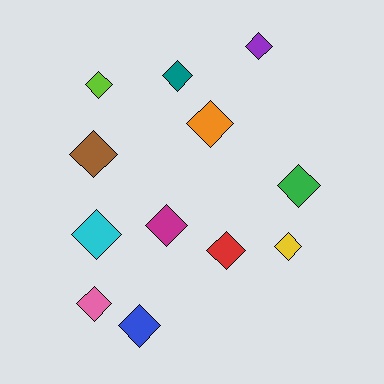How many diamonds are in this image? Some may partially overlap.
There are 12 diamonds.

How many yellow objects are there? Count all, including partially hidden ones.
There is 1 yellow object.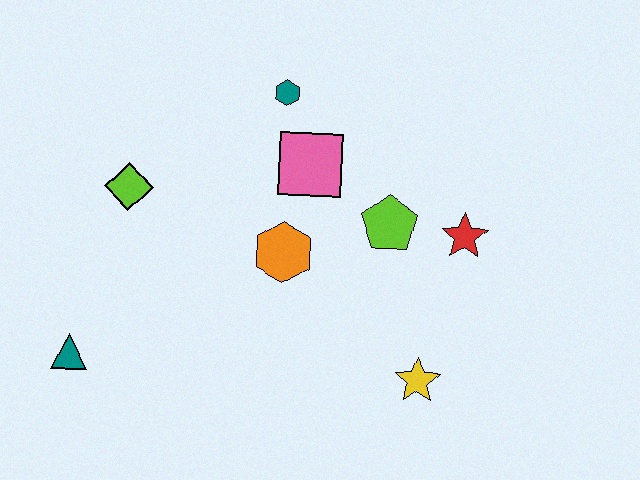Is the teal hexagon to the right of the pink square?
No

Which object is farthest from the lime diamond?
The yellow star is farthest from the lime diamond.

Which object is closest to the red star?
The lime pentagon is closest to the red star.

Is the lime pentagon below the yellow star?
No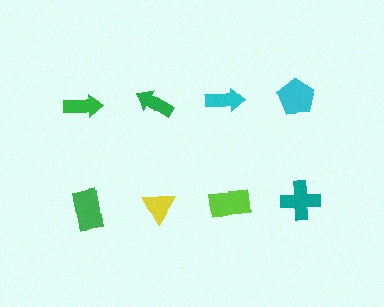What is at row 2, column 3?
A lime rectangle.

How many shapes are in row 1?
4 shapes.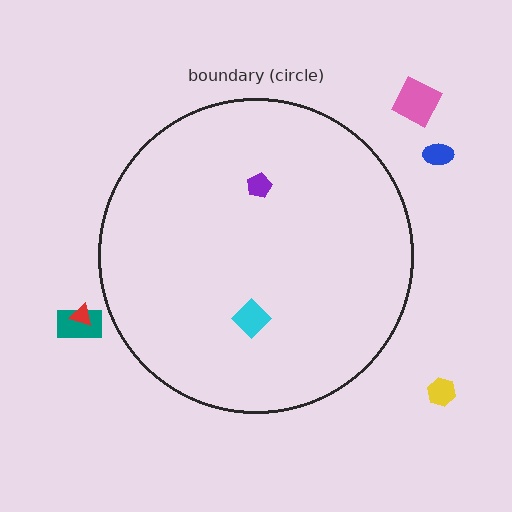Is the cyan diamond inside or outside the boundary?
Inside.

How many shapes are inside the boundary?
2 inside, 5 outside.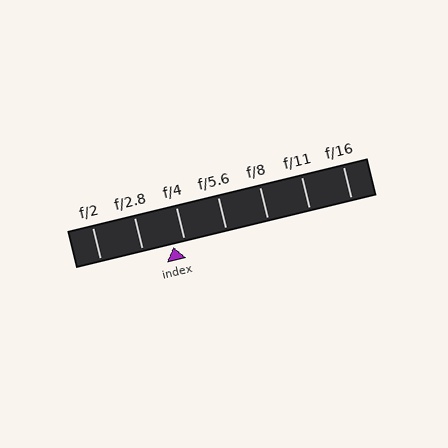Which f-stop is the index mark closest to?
The index mark is closest to f/4.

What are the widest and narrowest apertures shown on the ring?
The widest aperture shown is f/2 and the narrowest is f/16.